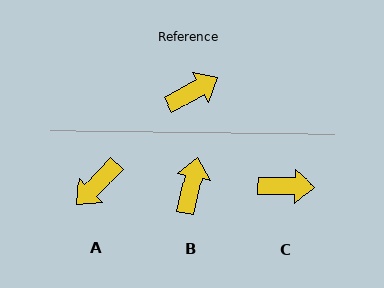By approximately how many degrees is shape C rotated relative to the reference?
Approximately 29 degrees clockwise.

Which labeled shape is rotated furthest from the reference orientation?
A, about 163 degrees away.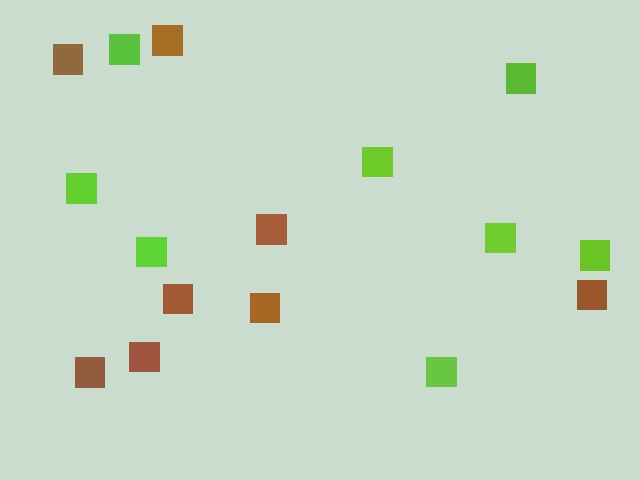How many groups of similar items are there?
There are 2 groups: one group of brown squares (8) and one group of lime squares (8).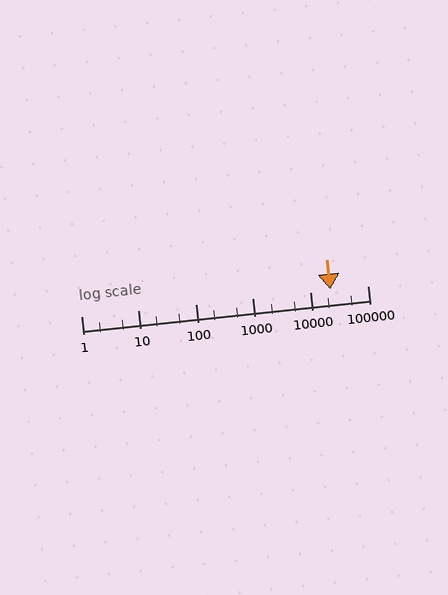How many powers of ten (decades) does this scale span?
The scale spans 5 decades, from 1 to 100000.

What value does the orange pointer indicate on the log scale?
The pointer indicates approximately 22000.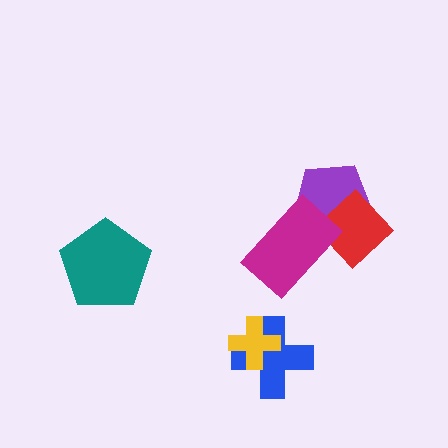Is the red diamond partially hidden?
Yes, it is partially covered by another shape.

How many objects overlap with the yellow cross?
1 object overlaps with the yellow cross.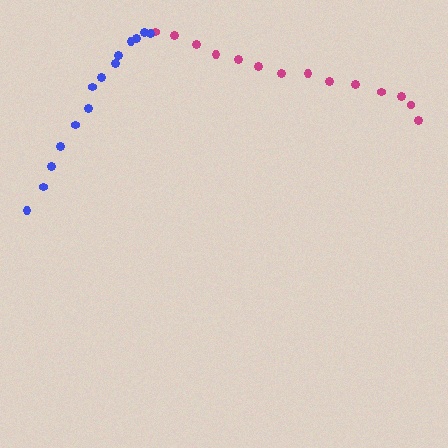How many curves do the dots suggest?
There are 2 distinct paths.